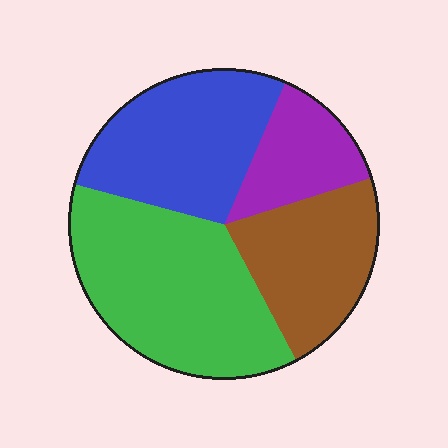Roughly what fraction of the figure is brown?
Brown takes up about one fifth (1/5) of the figure.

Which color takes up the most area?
Green, at roughly 35%.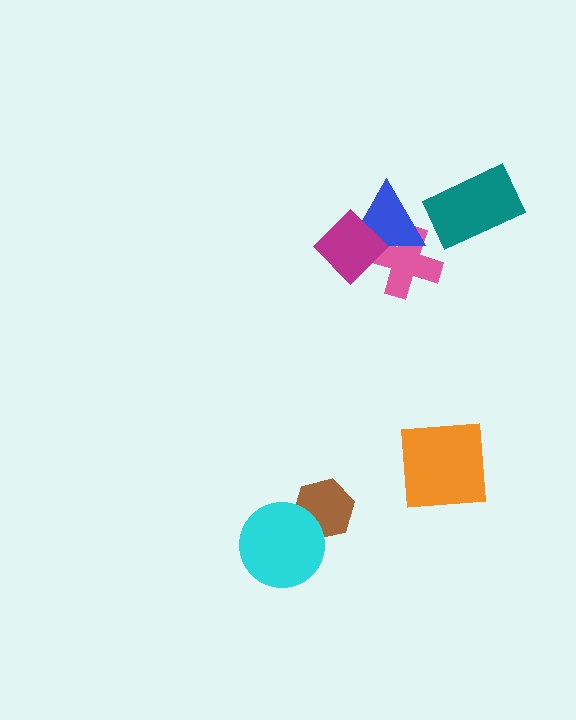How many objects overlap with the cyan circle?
1 object overlaps with the cyan circle.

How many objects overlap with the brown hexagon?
1 object overlaps with the brown hexagon.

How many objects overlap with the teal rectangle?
0 objects overlap with the teal rectangle.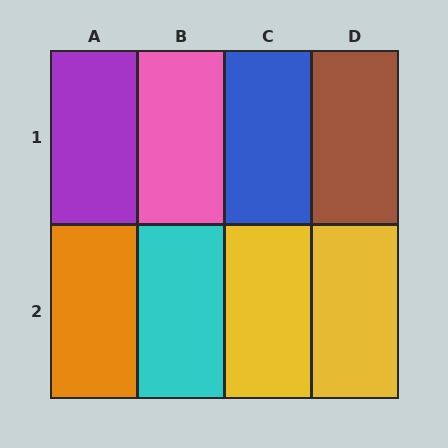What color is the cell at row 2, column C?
Yellow.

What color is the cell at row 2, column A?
Orange.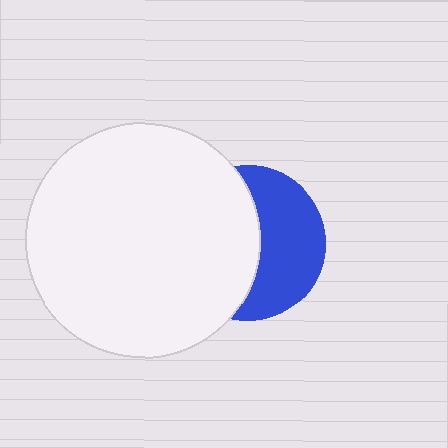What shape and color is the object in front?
The object in front is a white circle.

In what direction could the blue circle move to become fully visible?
The blue circle could move right. That would shift it out from behind the white circle entirely.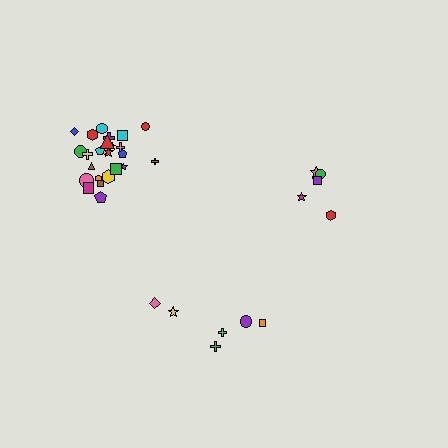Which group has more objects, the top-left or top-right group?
The top-left group.